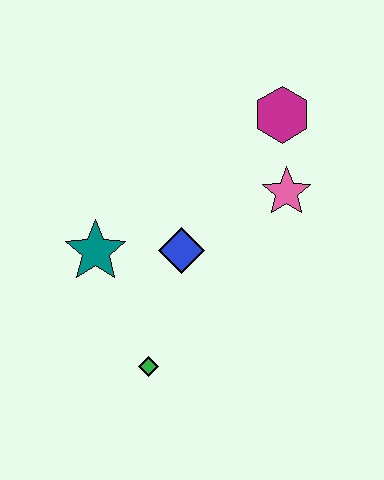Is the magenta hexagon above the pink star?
Yes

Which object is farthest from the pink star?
The green diamond is farthest from the pink star.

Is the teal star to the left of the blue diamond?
Yes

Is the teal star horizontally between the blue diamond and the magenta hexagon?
No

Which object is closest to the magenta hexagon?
The pink star is closest to the magenta hexagon.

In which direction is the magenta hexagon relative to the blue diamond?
The magenta hexagon is above the blue diamond.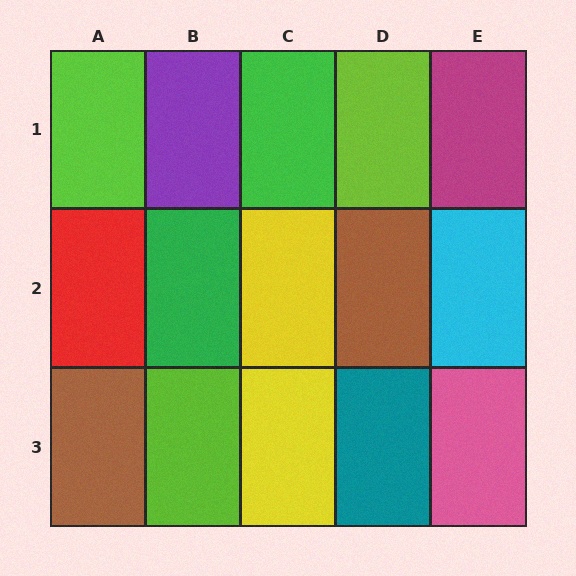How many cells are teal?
1 cell is teal.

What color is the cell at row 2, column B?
Green.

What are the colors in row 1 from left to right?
Lime, purple, green, lime, magenta.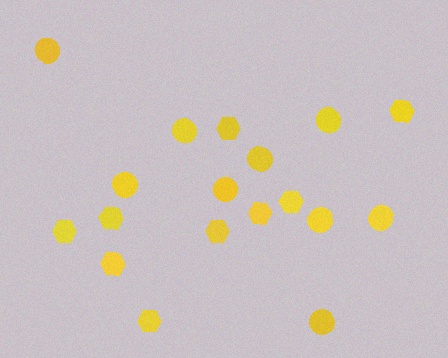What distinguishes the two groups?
There are 2 groups: one group of circles (9) and one group of hexagons (9).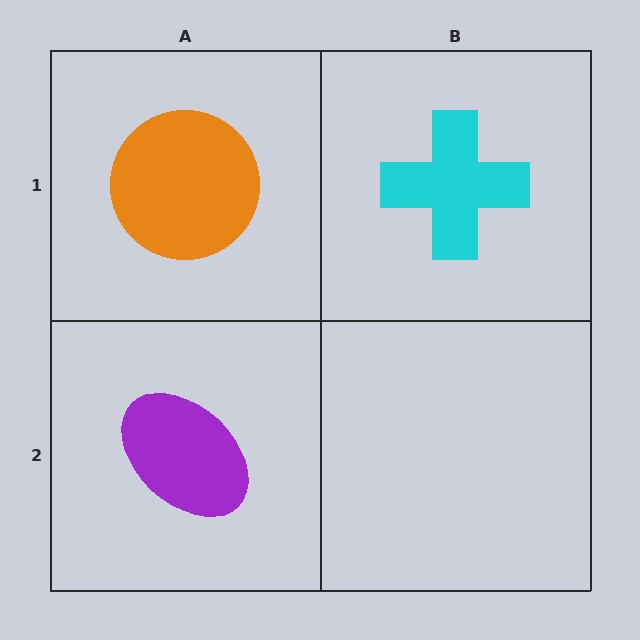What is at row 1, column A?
An orange circle.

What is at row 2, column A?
A purple ellipse.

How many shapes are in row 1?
2 shapes.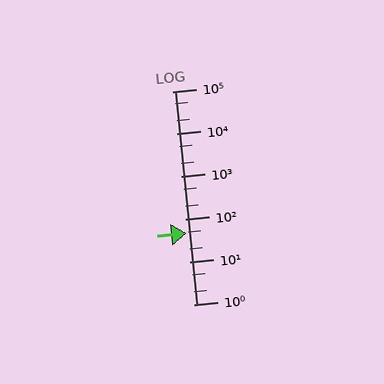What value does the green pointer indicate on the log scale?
The pointer indicates approximately 46.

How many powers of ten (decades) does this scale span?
The scale spans 5 decades, from 1 to 100000.